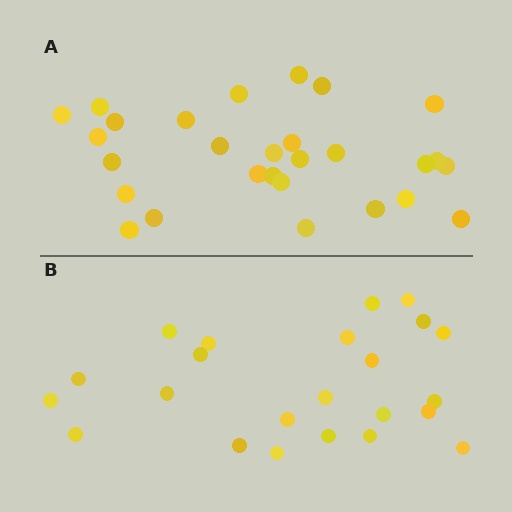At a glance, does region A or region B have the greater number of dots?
Region A (the top region) has more dots.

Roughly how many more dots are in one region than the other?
Region A has about 5 more dots than region B.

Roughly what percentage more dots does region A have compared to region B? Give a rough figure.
About 20% more.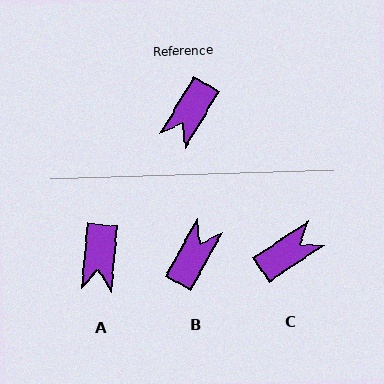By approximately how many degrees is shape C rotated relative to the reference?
Approximately 154 degrees counter-clockwise.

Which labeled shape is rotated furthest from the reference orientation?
B, about 178 degrees away.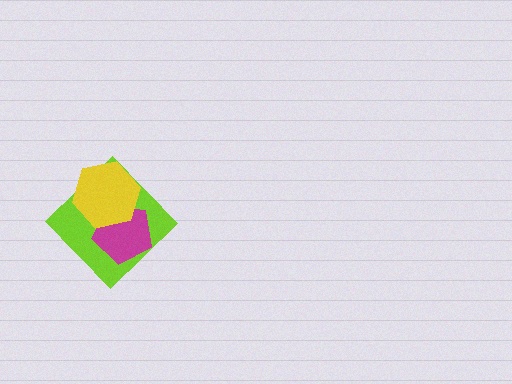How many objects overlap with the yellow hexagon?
2 objects overlap with the yellow hexagon.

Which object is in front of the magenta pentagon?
The yellow hexagon is in front of the magenta pentagon.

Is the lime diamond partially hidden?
Yes, it is partially covered by another shape.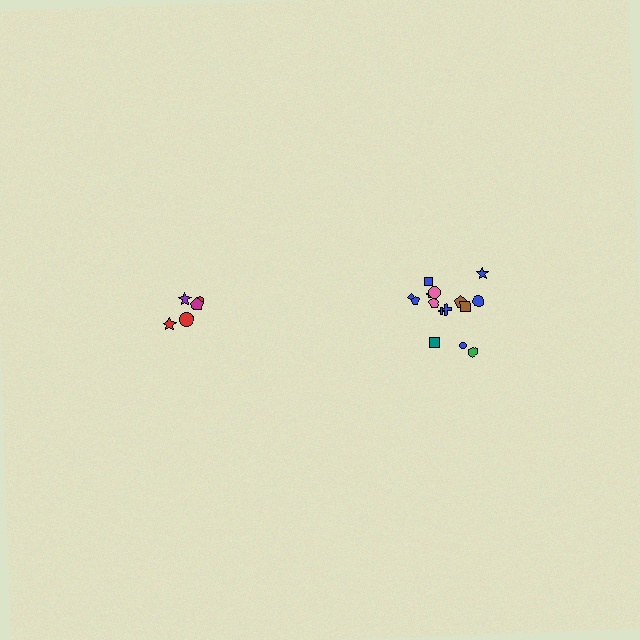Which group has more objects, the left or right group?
The right group.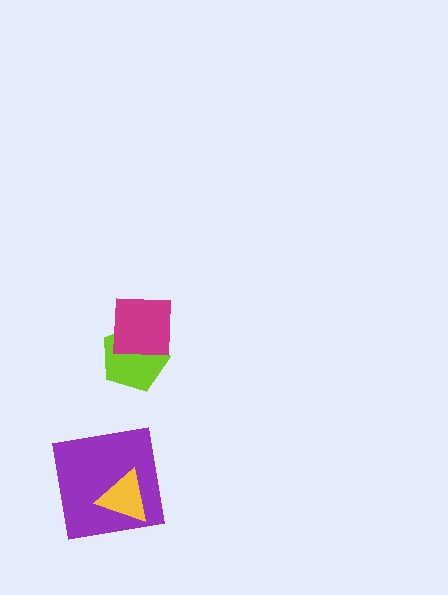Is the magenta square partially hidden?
No, no other shape covers it.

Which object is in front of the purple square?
The yellow triangle is in front of the purple square.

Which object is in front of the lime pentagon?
The magenta square is in front of the lime pentagon.